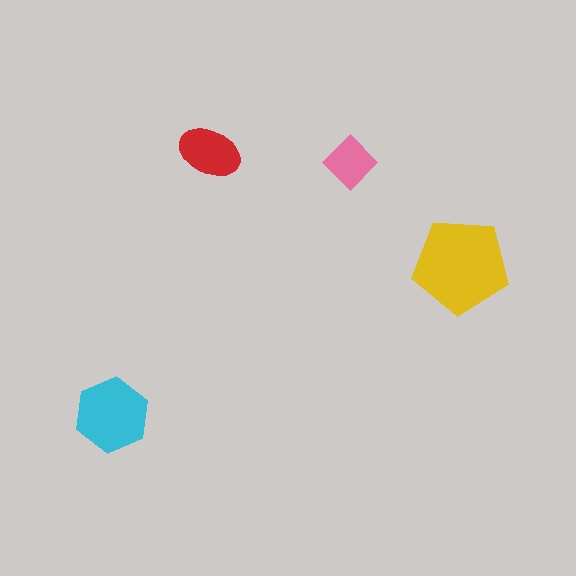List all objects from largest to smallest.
The yellow pentagon, the cyan hexagon, the red ellipse, the pink diamond.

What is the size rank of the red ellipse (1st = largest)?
3rd.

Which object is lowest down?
The cyan hexagon is bottommost.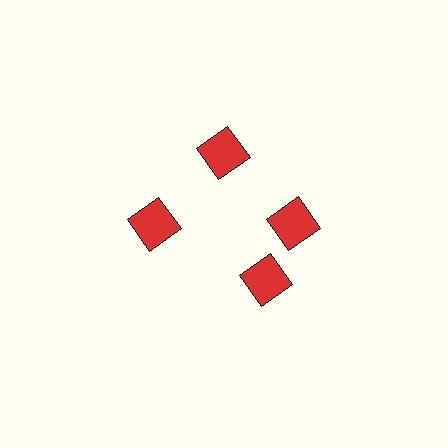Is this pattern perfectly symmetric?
No. The 4 red squares are arranged in a ring, but one element near the 6 o'clock position is rotated out of alignment along the ring, breaking the 4-fold rotational symmetry.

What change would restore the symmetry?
The symmetry would be restored by rotating it back into even spacing with its neighbors so that all 4 squares sit at equal angles and equal distance from the center.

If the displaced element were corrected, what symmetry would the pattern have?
It would have 4-fold rotational symmetry — the pattern would map onto itself every 90 degrees.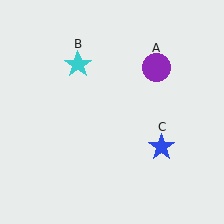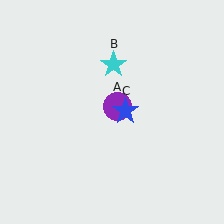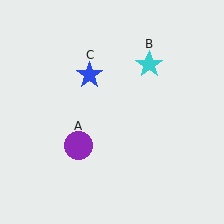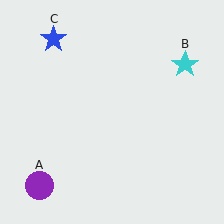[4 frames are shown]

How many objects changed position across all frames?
3 objects changed position: purple circle (object A), cyan star (object B), blue star (object C).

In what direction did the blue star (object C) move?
The blue star (object C) moved up and to the left.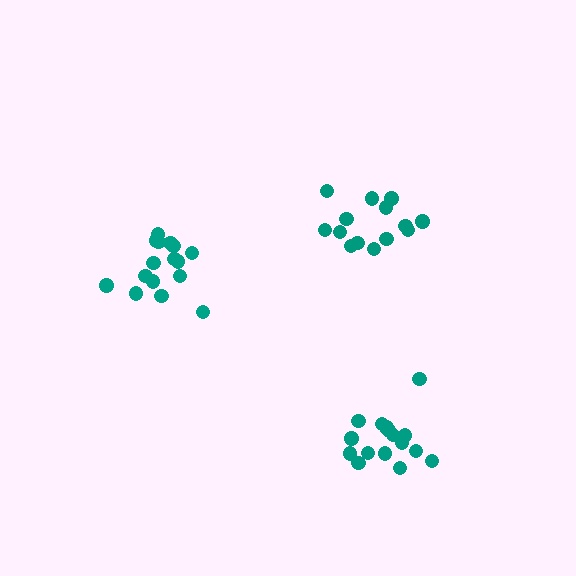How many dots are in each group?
Group 1: 14 dots, Group 2: 16 dots, Group 3: 16 dots (46 total).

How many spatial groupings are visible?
There are 3 spatial groupings.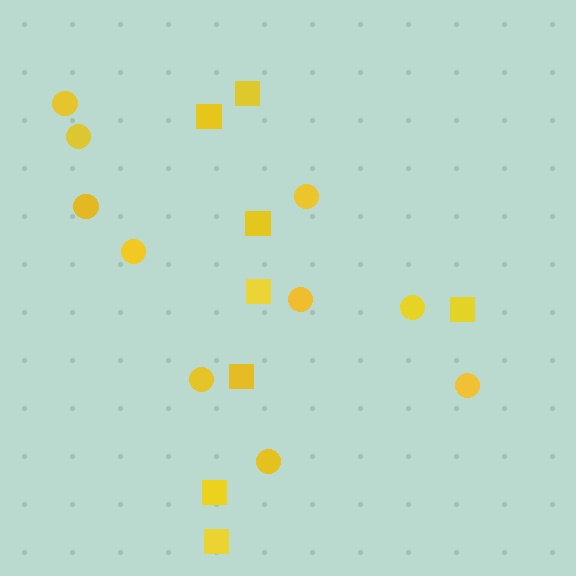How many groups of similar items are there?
There are 2 groups: one group of squares (8) and one group of circles (10).